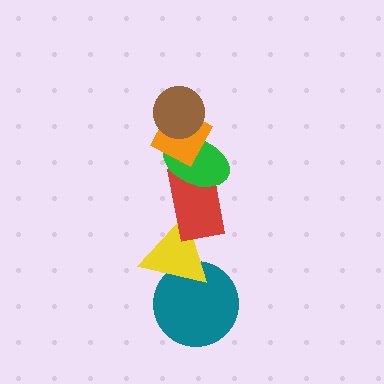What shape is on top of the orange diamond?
The brown circle is on top of the orange diamond.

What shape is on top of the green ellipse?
The orange diamond is on top of the green ellipse.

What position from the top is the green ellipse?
The green ellipse is 3rd from the top.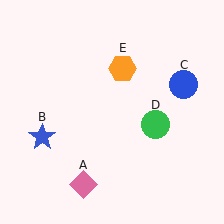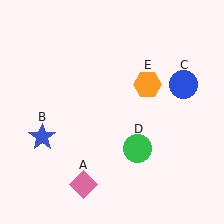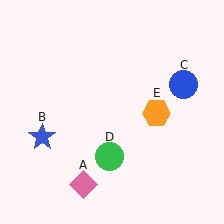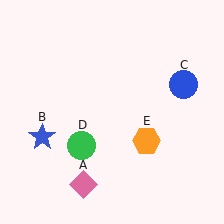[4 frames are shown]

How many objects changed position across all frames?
2 objects changed position: green circle (object D), orange hexagon (object E).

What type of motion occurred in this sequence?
The green circle (object D), orange hexagon (object E) rotated clockwise around the center of the scene.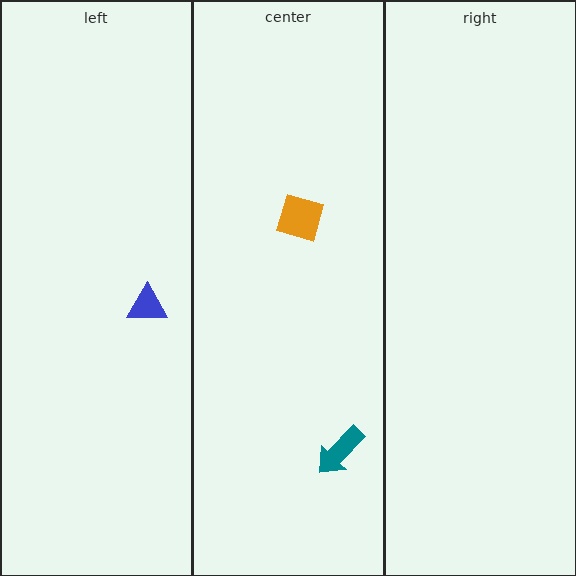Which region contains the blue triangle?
The left region.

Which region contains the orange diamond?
The center region.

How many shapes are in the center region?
2.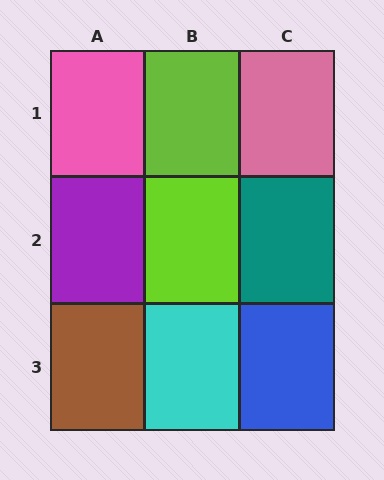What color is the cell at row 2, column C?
Teal.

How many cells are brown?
1 cell is brown.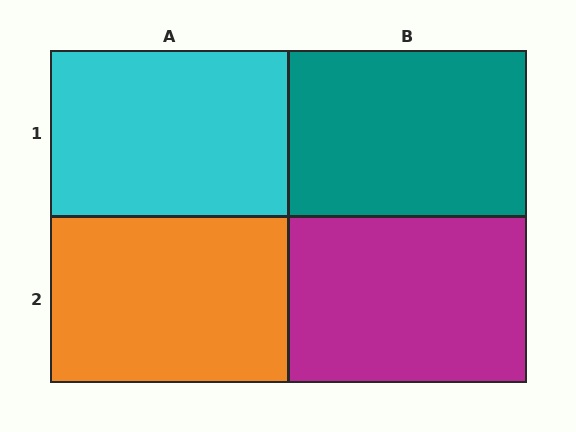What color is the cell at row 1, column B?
Teal.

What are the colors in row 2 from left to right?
Orange, magenta.